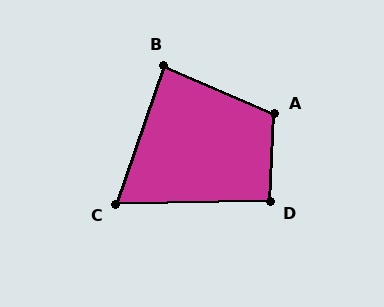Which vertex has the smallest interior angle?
C, at approximately 70 degrees.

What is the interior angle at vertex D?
Approximately 94 degrees (approximately right).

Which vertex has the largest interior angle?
A, at approximately 110 degrees.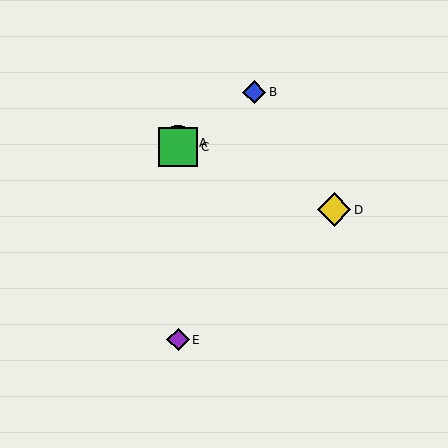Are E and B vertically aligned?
No, E is at x≈178 and B is at x≈254.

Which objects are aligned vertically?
Objects A, C, E are aligned vertically.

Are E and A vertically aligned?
Yes, both are at x≈178.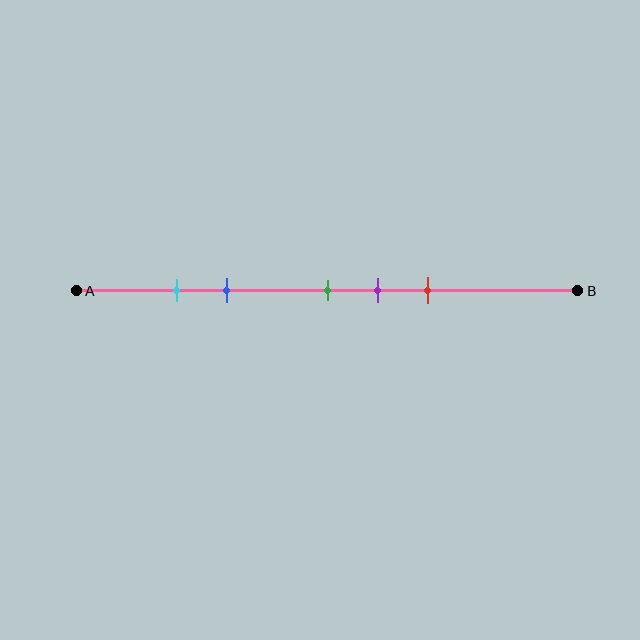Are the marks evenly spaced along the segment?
No, the marks are not evenly spaced.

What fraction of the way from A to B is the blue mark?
The blue mark is approximately 30% (0.3) of the way from A to B.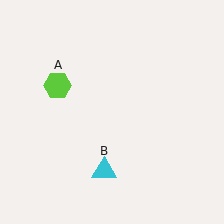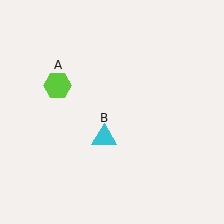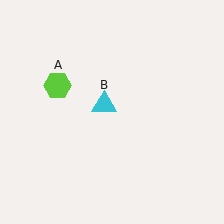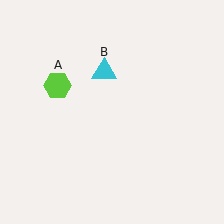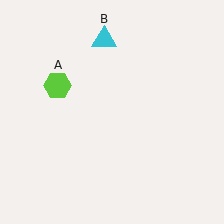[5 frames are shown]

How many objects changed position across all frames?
1 object changed position: cyan triangle (object B).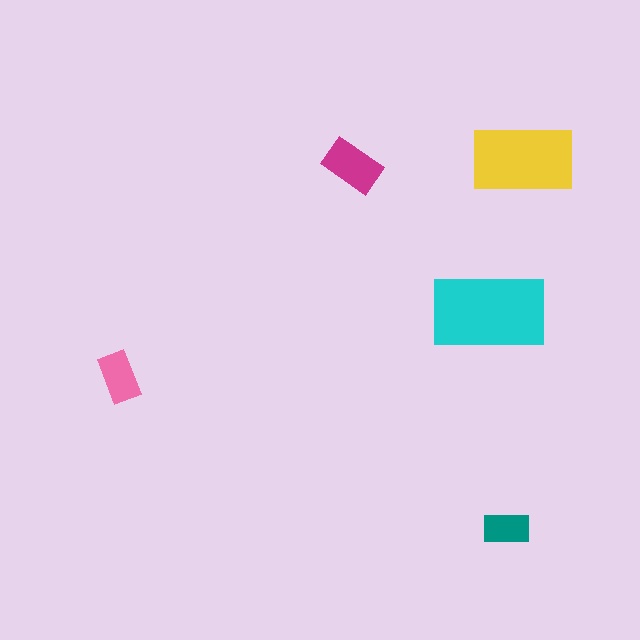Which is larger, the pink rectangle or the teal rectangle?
The pink one.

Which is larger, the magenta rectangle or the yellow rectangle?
The yellow one.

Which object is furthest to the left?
The pink rectangle is leftmost.